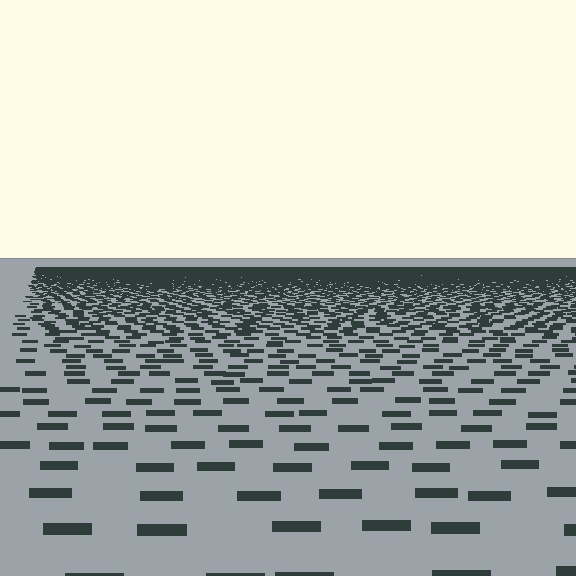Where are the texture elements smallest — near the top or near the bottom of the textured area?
Near the top.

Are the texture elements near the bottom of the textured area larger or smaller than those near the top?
Larger. Near the bottom, elements are closer to the viewer and appear at a bigger on-screen size.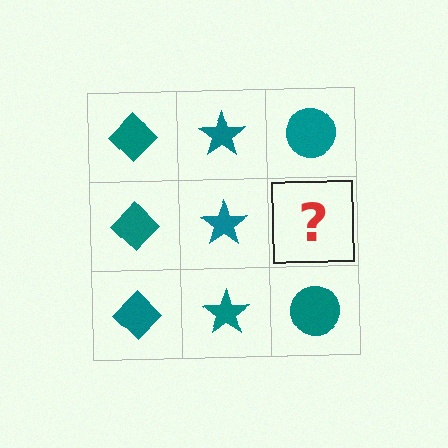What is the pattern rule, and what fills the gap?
The rule is that each column has a consistent shape. The gap should be filled with a teal circle.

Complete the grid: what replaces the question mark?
The question mark should be replaced with a teal circle.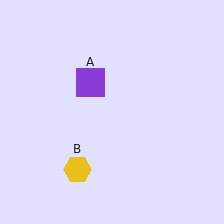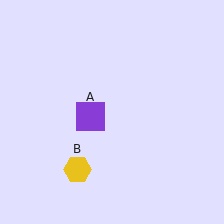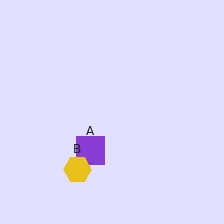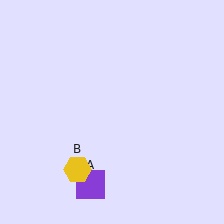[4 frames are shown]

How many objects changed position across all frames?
1 object changed position: purple square (object A).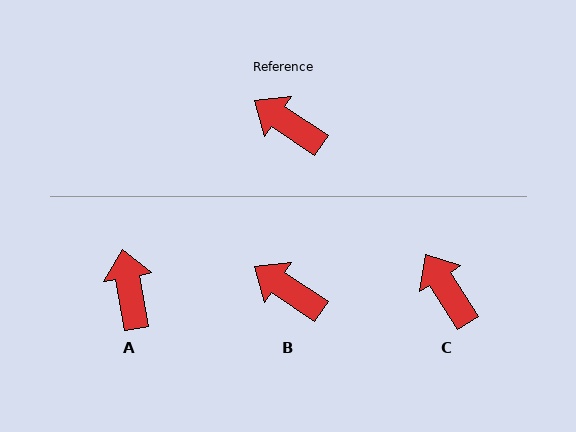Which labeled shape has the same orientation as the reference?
B.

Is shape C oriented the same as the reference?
No, it is off by about 24 degrees.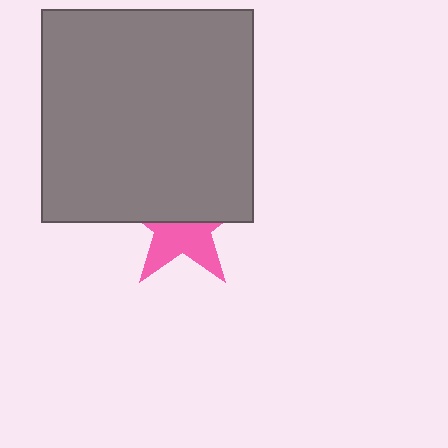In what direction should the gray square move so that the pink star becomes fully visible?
The gray square should move up. That is the shortest direction to clear the overlap and leave the pink star fully visible.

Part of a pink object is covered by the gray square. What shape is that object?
It is a star.